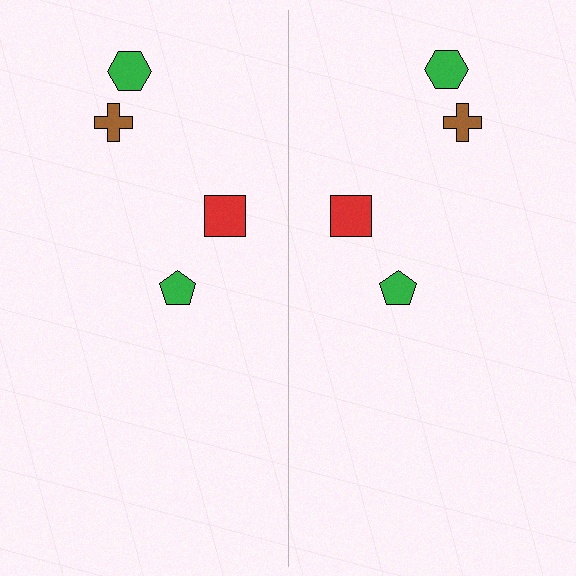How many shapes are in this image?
There are 8 shapes in this image.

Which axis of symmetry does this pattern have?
The pattern has a vertical axis of symmetry running through the center of the image.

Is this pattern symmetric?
Yes, this pattern has bilateral (reflection) symmetry.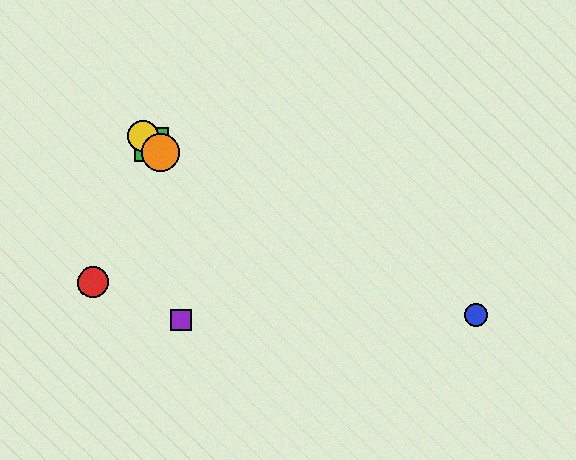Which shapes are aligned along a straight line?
The green square, the yellow circle, the orange circle are aligned along a straight line.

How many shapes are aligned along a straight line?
3 shapes (the green square, the yellow circle, the orange circle) are aligned along a straight line.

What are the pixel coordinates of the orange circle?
The orange circle is at (160, 153).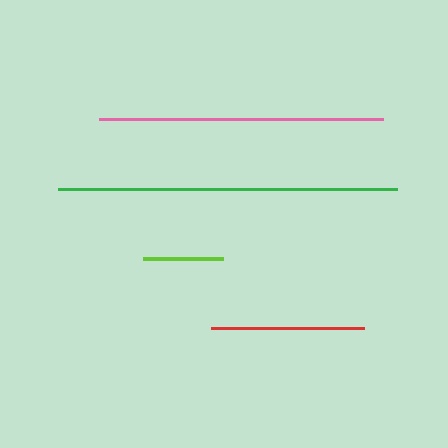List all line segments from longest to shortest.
From longest to shortest: green, pink, red, lime.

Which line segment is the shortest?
The lime line is the shortest at approximately 79 pixels.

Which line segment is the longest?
The green line is the longest at approximately 339 pixels.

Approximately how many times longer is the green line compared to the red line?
The green line is approximately 2.2 times the length of the red line.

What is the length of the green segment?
The green segment is approximately 339 pixels long.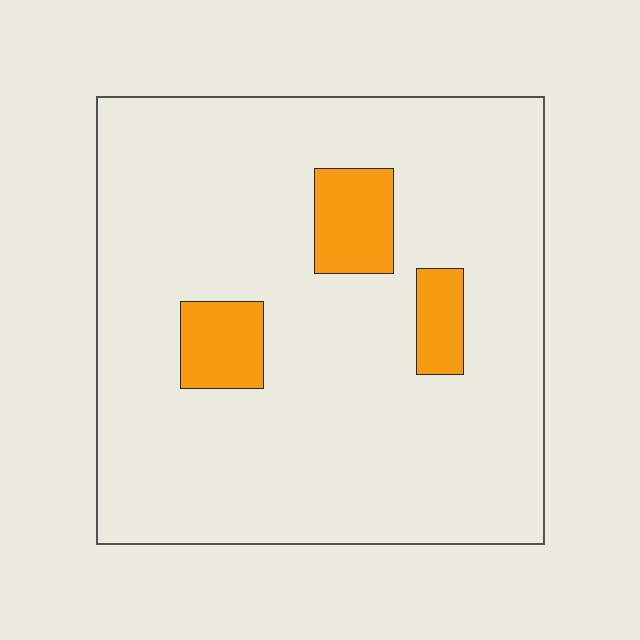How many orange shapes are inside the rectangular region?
3.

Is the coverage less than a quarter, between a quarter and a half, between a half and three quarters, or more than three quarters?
Less than a quarter.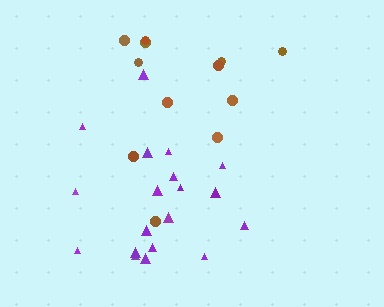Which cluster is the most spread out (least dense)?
Brown.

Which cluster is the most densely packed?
Purple.